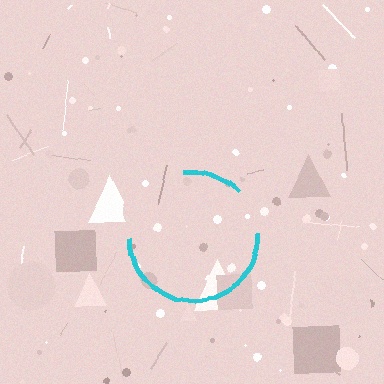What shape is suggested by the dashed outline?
The dashed outline suggests a circle.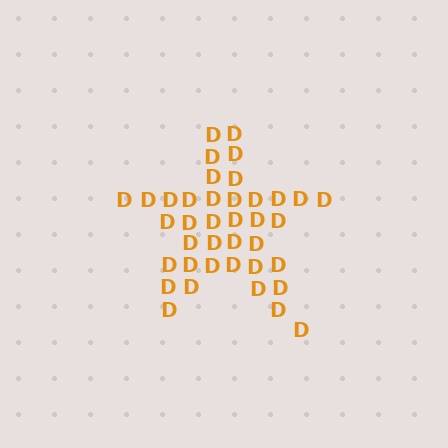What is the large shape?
The large shape is a star.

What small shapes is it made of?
It is made of small letter D's.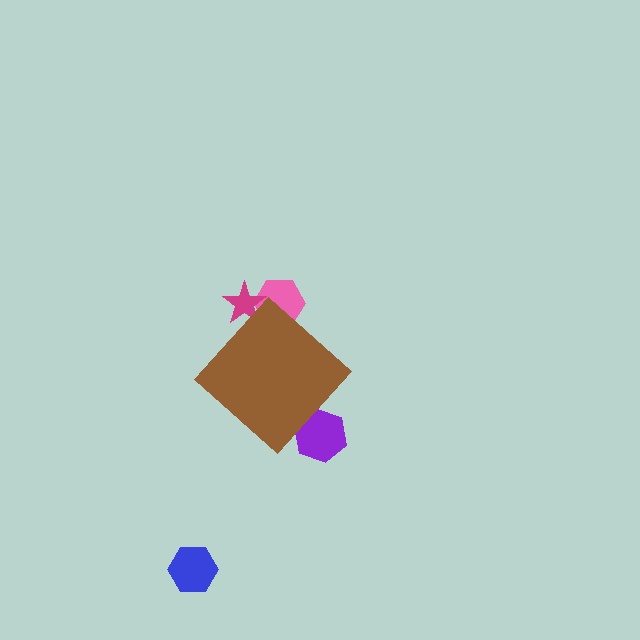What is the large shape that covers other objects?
A brown diamond.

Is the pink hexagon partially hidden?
Yes, the pink hexagon is partially hidden behind the brown diamond.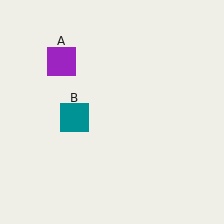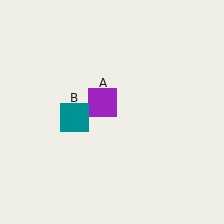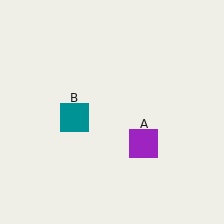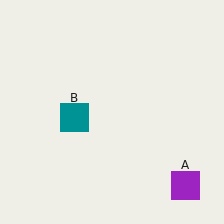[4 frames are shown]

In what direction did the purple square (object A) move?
The purple square (object A) moved down and to the right.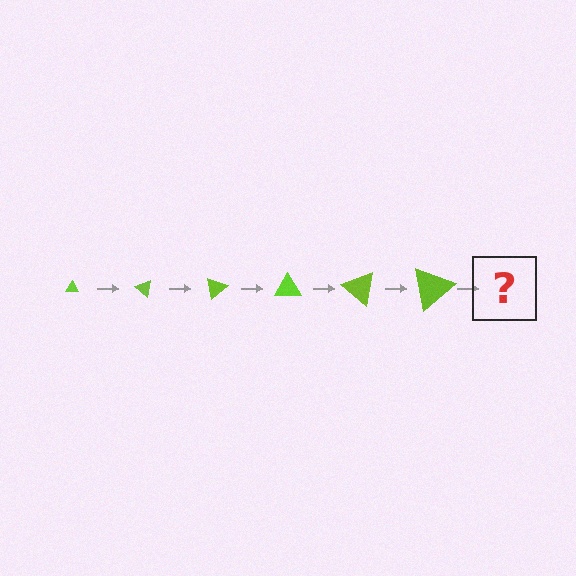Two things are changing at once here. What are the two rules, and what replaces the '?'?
The two rules are that the triangle grows larger each step and it rotates 40 degrees each step. The '?' should be a triangle, larger than the previous one and rotated 240 degrees from the start.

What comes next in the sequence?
The next element should be a triangle, larger than the previous one and rotated 240 degrees from the start.